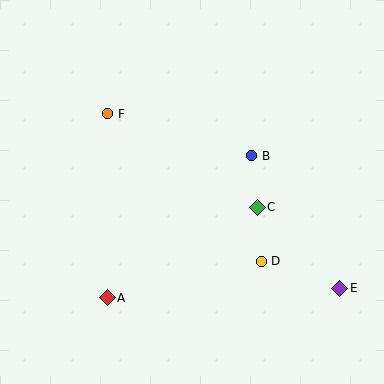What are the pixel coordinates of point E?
Point E is at (340, 288).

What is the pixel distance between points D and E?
The distance between D and E is 83 pixels.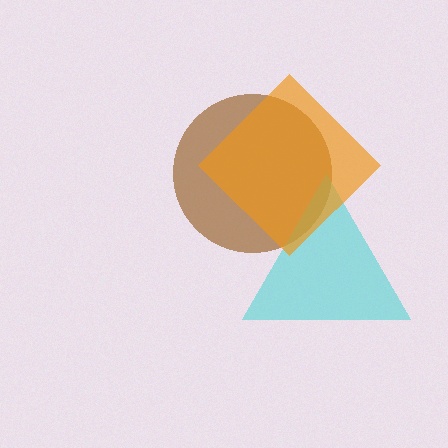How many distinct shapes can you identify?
There are 3 distinct shapes: a brown circle, a cyan triangle, an orange diamond.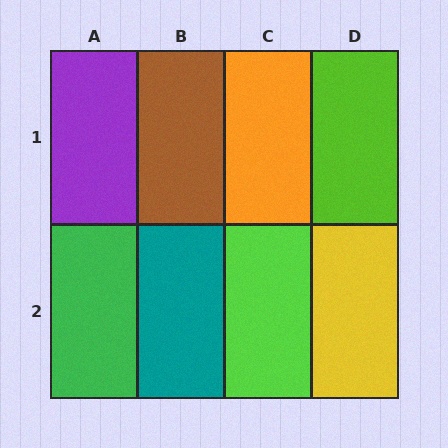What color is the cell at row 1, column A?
Purple.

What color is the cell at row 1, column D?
Lime.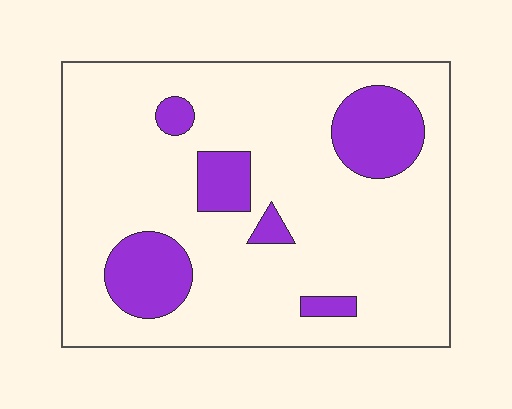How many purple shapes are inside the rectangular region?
6.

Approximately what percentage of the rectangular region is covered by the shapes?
Approximately 20%.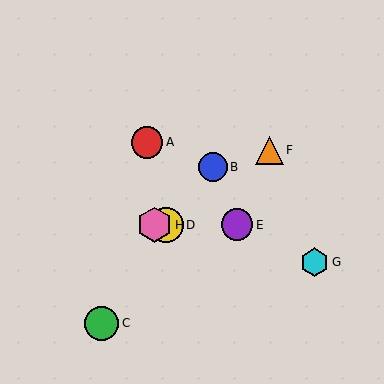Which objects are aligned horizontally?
Objects D, E, H are aligned horizontally.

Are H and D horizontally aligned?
Yes, both are at y≈225.